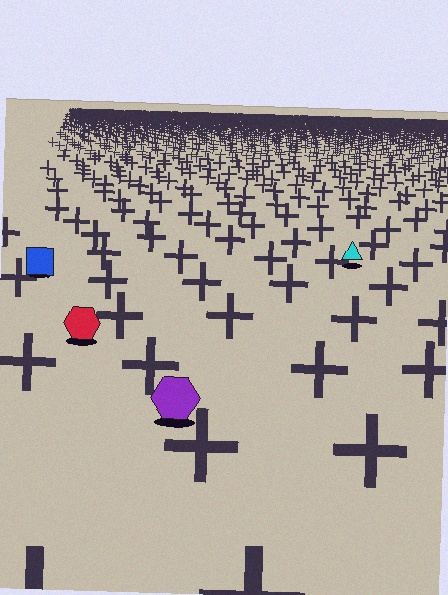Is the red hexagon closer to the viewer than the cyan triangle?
Yes. The red hexagon is closer — you can tell from the texture gradient: the ground texture is coarser near it.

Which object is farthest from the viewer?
The cyan triangle is farthest from the viewer. It appears smaller and the ground texture around it is denser.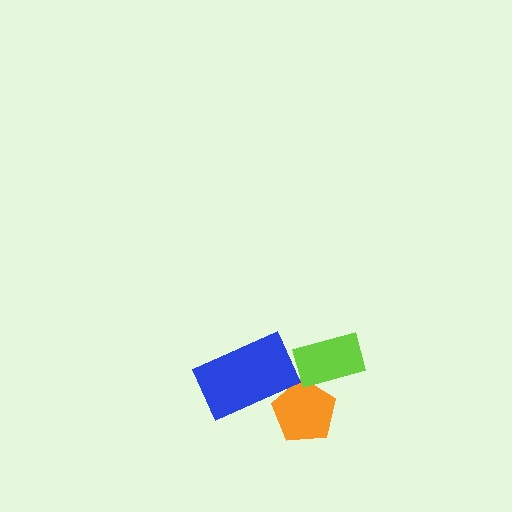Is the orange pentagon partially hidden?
Yes, it is partially covered by another shape.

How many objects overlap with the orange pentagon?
2 objects overlap with the orange pentagon.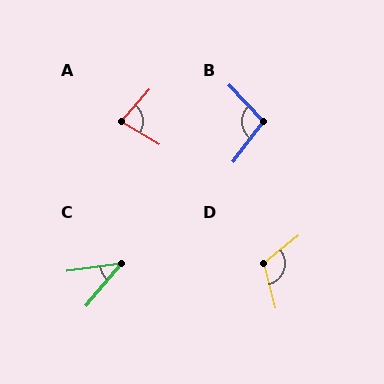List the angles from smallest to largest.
C (41°), A (80°), B (100°), D (114°).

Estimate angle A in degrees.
Approximately 80 degrees.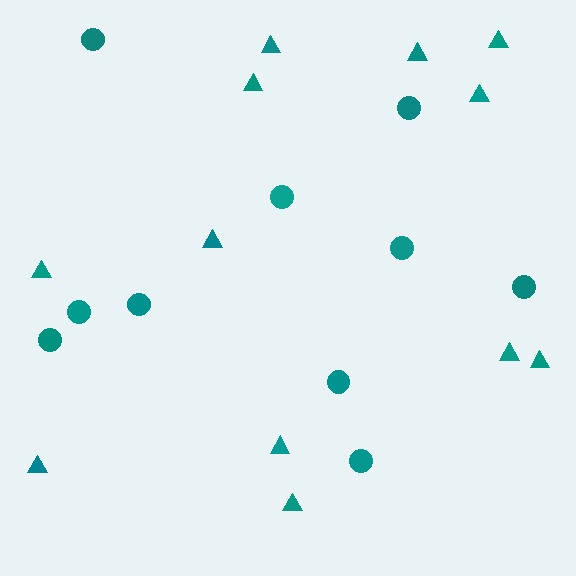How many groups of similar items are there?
There are 2 groups: one group of circles (10) and one group of triangles (12).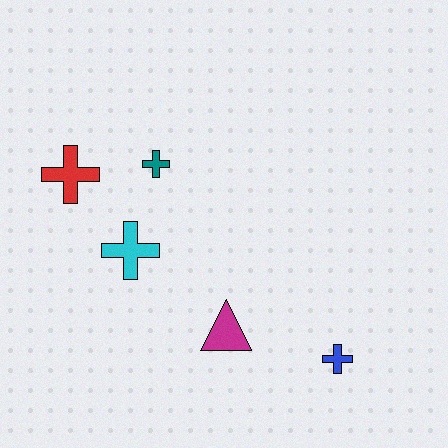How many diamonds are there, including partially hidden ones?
There are no diamonds.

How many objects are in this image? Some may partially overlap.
There are 5 objects.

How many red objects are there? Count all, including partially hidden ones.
There is 1 red object.